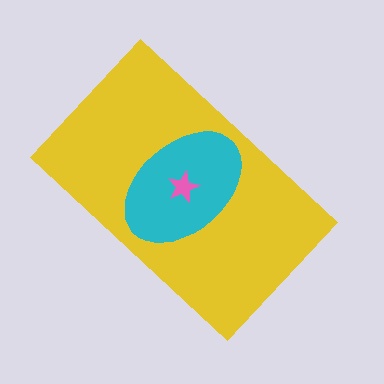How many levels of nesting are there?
3.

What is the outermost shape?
The yellow rectangle.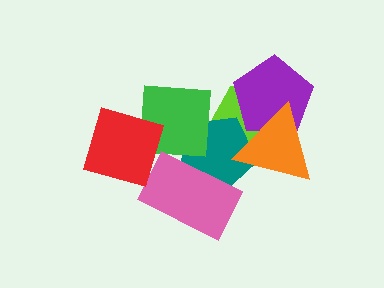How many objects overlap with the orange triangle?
3 objects overlap with the orange triangle.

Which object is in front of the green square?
The red square is in front of the green square.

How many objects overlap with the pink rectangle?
1 object overlaps with the pink rectangle.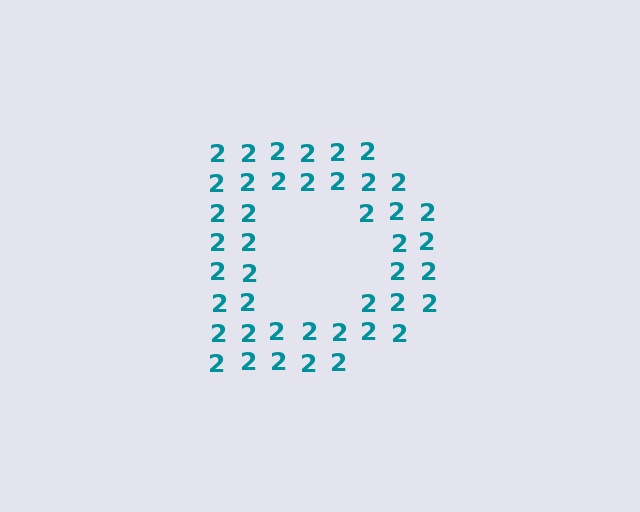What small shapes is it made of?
It is made of small digit 2's.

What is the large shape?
The large shape is the letter D.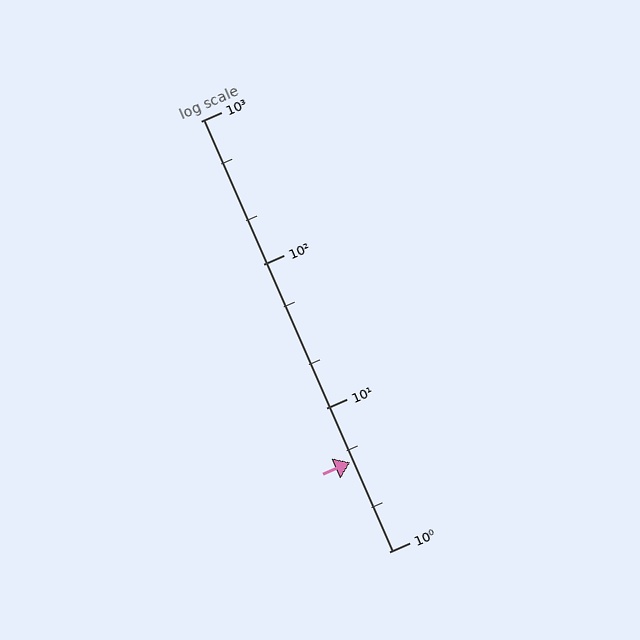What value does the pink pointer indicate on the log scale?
The pointer indicates approximately 4.2.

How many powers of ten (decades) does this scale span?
The scale spans 3 decades, from 1 to 1000.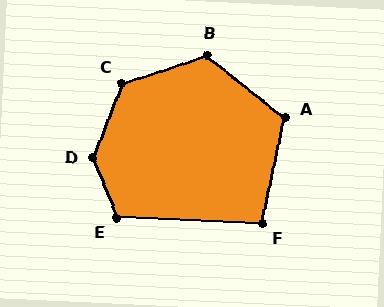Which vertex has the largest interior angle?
D, at approximately 137 degrees.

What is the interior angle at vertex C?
Approximately 130 degrees (obtuse).